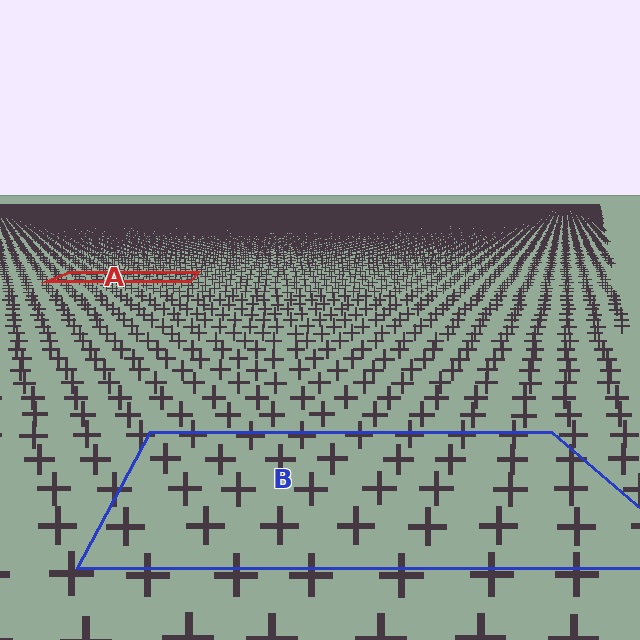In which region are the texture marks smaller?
The texture marks are smaller in region A, because it is farther away.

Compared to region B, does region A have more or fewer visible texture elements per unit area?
Region A has more texture elements per unit area — they are packed more densely because it is farther away.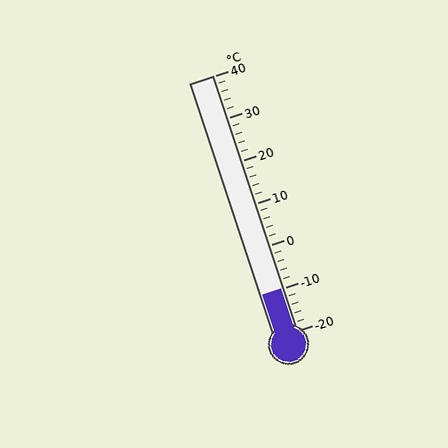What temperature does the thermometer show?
The thermometer shows approximately -10°C.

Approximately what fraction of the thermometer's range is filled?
The thermometer is filled to approximately 15% of its range.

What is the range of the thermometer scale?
The thermometer scale ranges from -20°C to 40°C.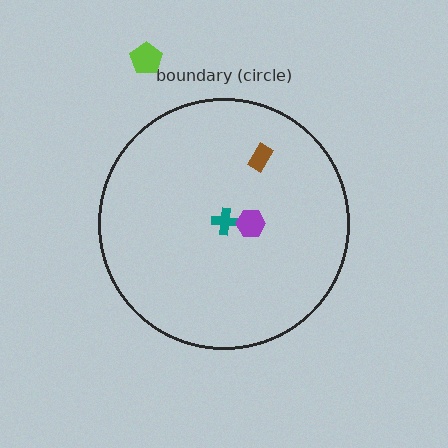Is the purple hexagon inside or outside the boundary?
Inside.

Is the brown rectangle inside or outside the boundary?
Inside.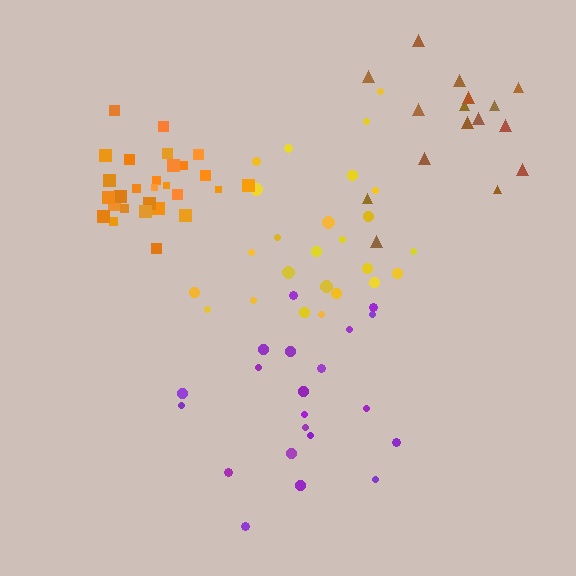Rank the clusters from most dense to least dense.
orange, yellow, brown, purple.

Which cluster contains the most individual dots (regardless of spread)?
Orange (29).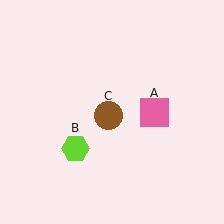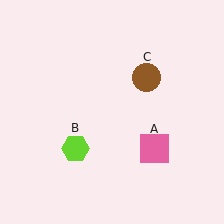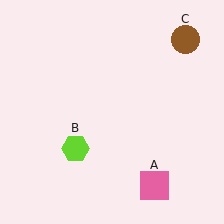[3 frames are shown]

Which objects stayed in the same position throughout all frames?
Lime hexagon (object B) remained stationary.